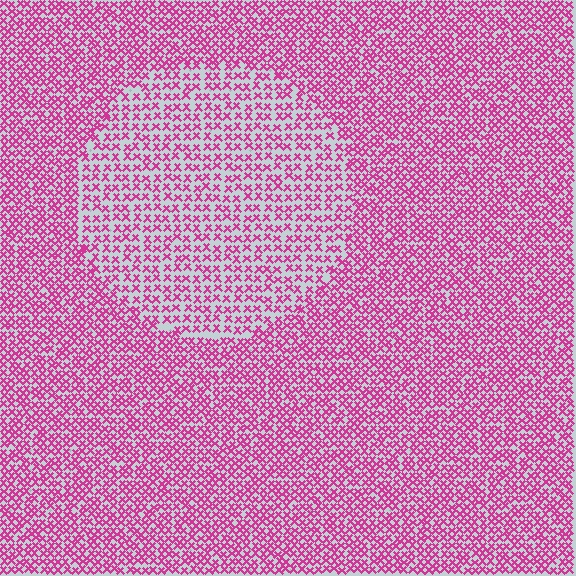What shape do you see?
I see a circle.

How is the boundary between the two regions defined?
The boundary is defined by a change in element density (approximately 1.7x ratio). All elements are the same color, size, and shape.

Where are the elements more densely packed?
The elements are more densely packed outside the circle boundary.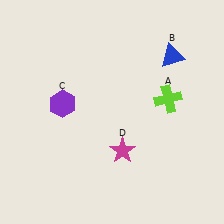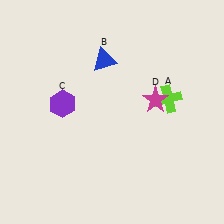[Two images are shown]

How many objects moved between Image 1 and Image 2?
2 objects moved between the two images.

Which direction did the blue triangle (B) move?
The blue triangle (B) moved left.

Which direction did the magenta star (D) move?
The magenta star (D) moved up.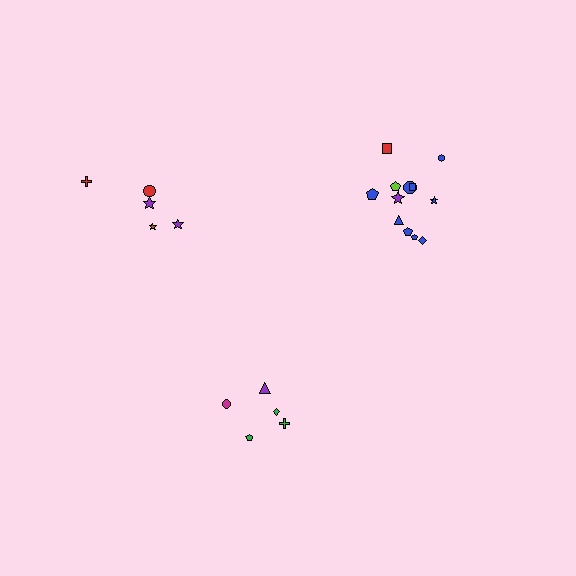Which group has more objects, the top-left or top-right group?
The top-right group.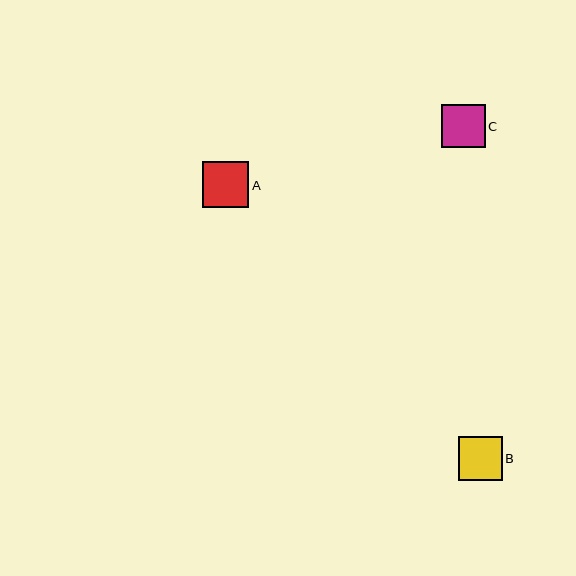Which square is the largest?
Square A is the largest with a size of approximately 46 pixels.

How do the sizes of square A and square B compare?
Square A and square B are approximately the same size.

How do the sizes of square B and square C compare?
Square B and square C are approximately the same size.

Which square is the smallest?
Square C is the smallest with a size of approximately 44 pixels.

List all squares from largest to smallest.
From largest to smallest: A, B, C.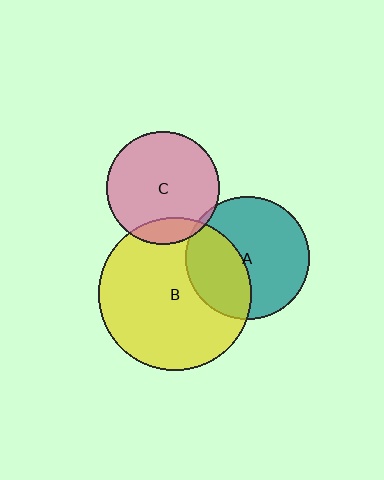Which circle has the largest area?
Circle B (yellow).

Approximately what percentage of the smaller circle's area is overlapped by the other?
Approximately 5%.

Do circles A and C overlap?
Yes.